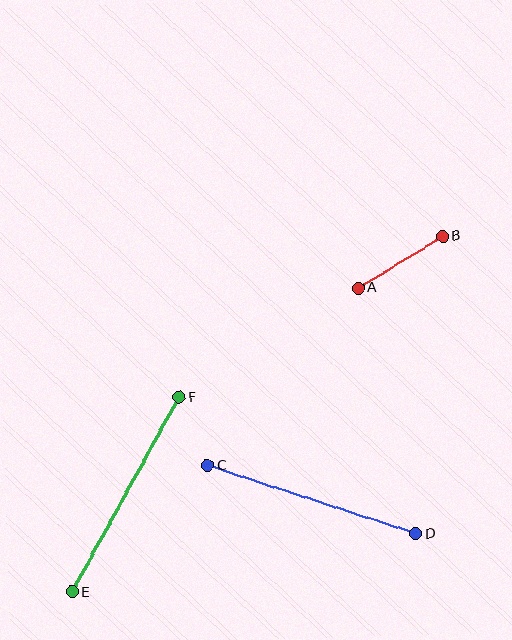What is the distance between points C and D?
The distance is approximately 219 pixels.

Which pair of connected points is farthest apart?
Points E and F are farthest apart.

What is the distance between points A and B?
The distance is approximately 99 pixels.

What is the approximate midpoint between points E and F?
The midpoint is at approximately (126, 494) pixels.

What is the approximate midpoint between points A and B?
The midpoint is at approximately (400, 262) pixels.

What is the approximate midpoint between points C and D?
The midpoint is at approximately (311, 500) pixels.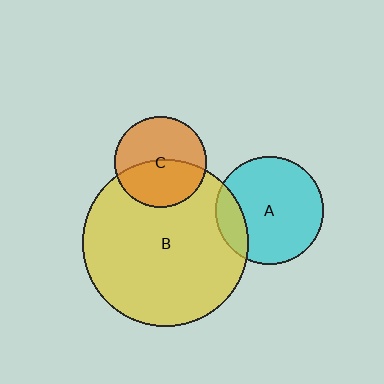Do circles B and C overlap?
Yes.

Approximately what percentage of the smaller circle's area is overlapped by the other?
Approximately 45%.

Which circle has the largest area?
Circle B (yellow).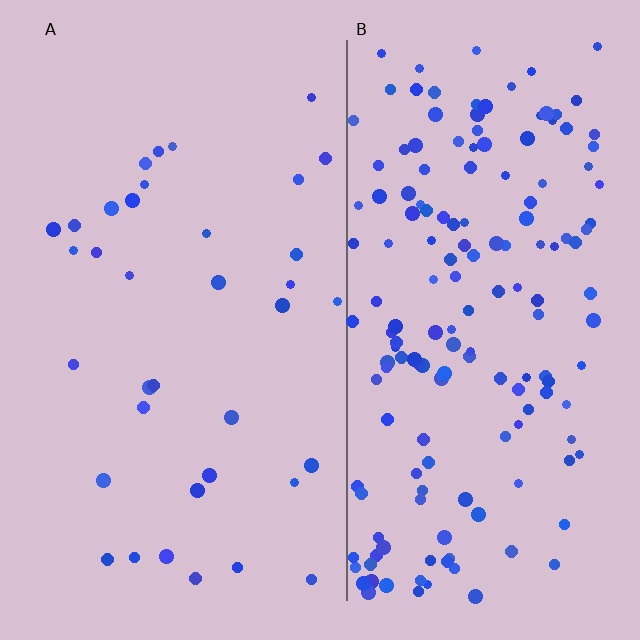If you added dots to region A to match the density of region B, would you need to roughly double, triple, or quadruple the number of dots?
Approximately quadruple.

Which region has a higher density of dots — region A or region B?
B (the right).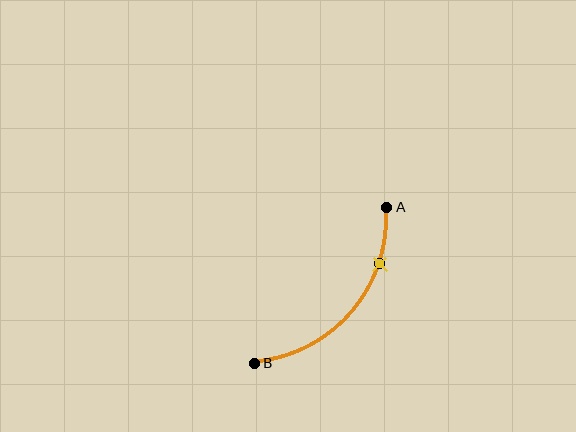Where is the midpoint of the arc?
The arc midpoint is the point on the curve farthest from the straight line joining A and B. It sits below and to the right of that line.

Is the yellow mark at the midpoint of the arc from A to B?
No. The yellow mark lies on the arc but is closer to endpoint A. The arc midpoint would be at the point on the curve equidistant along the arc from both A and B.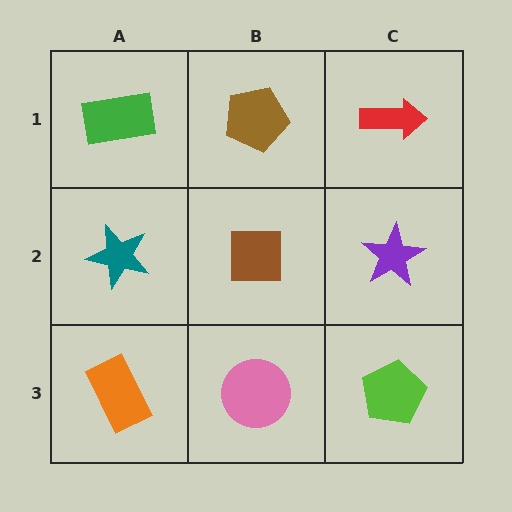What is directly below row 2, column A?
An orange rectangle.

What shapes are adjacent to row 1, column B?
A brown square (row 2, column B), a green rectangle (row 1, column A), a red arrow (row 1, column C).